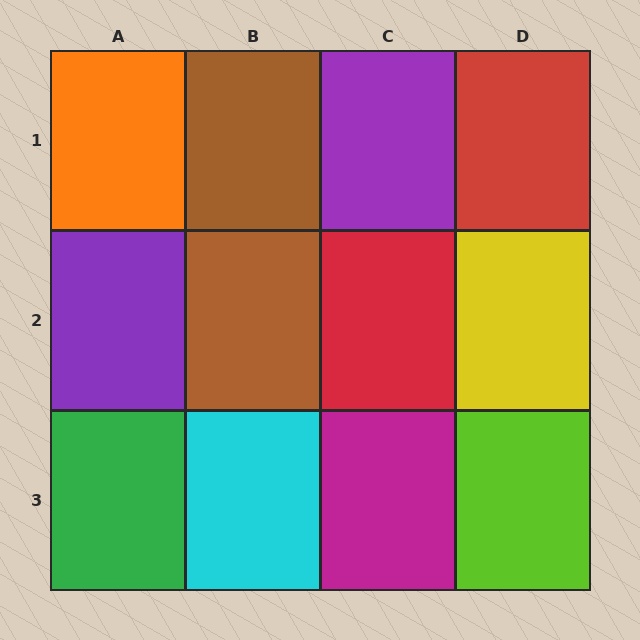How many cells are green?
1 cell is green.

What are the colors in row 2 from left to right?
Purple, brown, red, yellow.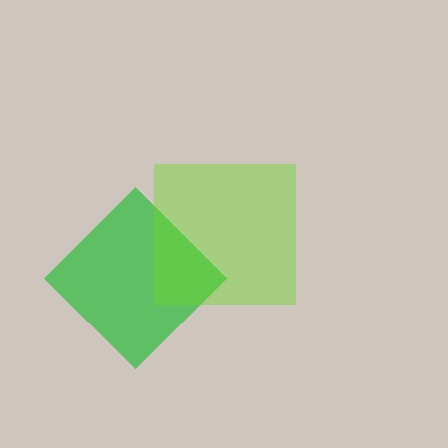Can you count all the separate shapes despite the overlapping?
Yes, there are 2 separate shapes.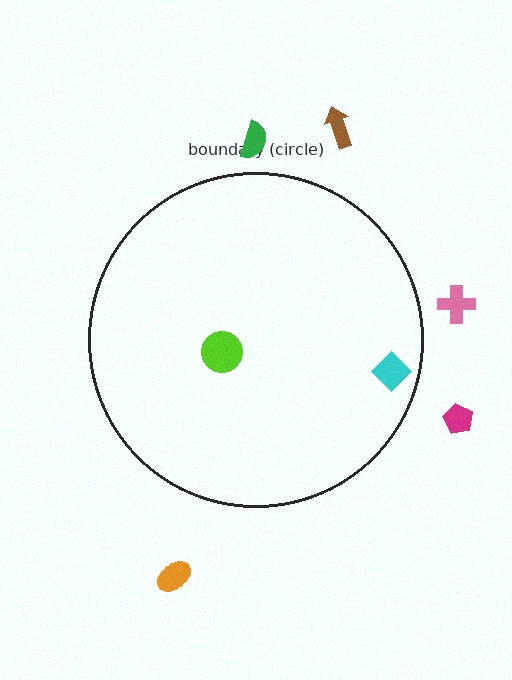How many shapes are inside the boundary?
2 inside, 5 outside.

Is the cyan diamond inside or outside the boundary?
Inside.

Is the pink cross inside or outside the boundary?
Outside.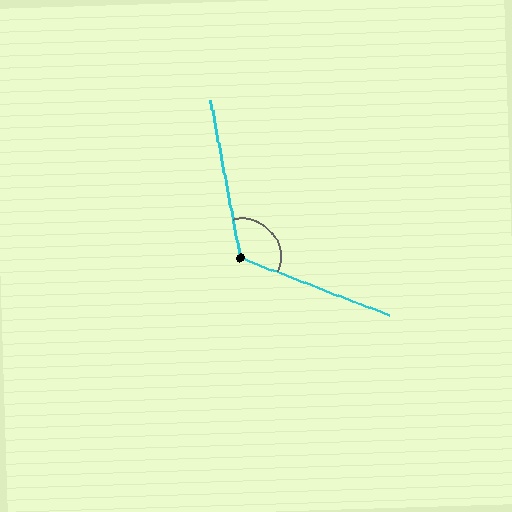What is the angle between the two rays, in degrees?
Approximately 122 degrees.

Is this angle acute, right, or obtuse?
It is obtuse.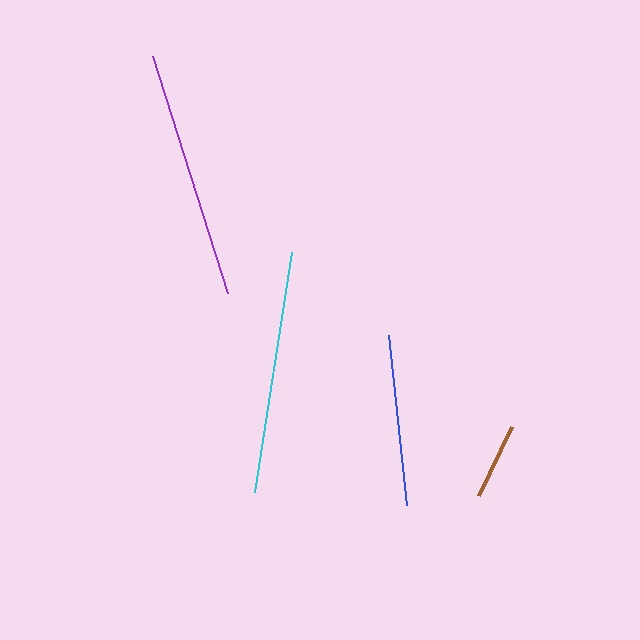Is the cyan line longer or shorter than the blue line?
The cyan line is longer than the blue line.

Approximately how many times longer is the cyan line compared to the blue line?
The cyan line is approximately 1.4 times the length of the blue line.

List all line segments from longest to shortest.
From longest to shortest: purple, cyan, blue, brown.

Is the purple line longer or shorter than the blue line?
The purple line is longer than the blue line.